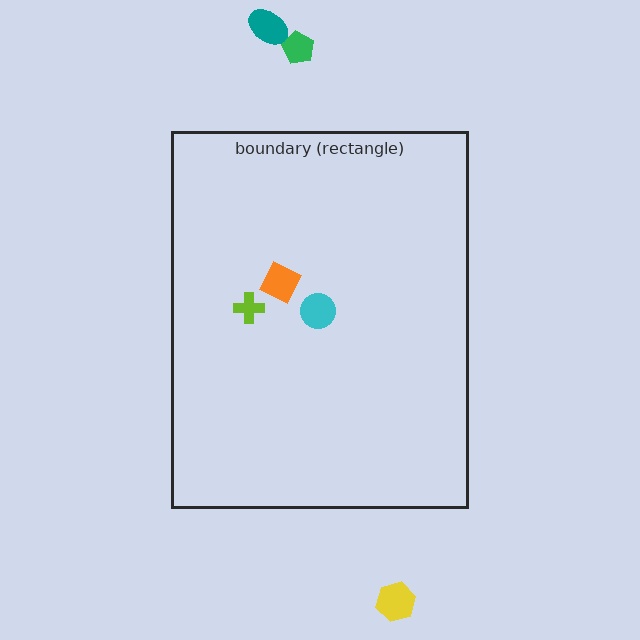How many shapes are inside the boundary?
3 inside, 3 outside.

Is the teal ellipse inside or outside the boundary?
Outside.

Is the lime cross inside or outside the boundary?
Inside.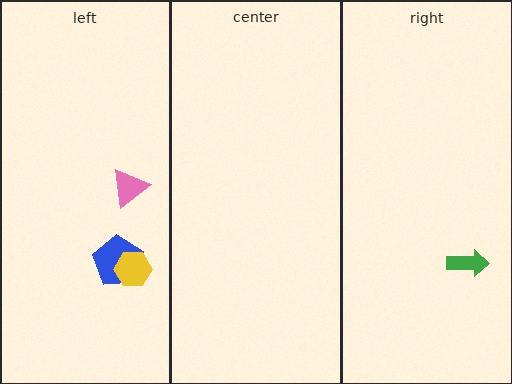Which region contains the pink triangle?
The left region.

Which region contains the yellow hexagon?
The left region.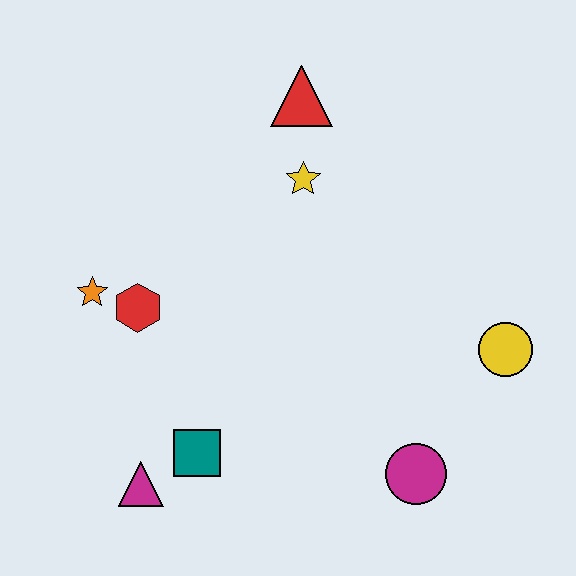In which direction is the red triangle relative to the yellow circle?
The red triangle is above the yellow circle.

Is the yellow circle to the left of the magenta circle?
No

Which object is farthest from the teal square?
The red triangle is farthest from the teal square.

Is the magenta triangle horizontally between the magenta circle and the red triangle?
No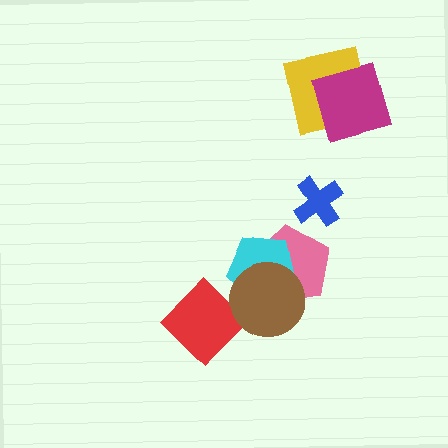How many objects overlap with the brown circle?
3 objects overlap with the brown circle.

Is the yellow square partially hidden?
Yes, it is partially covered by another shape.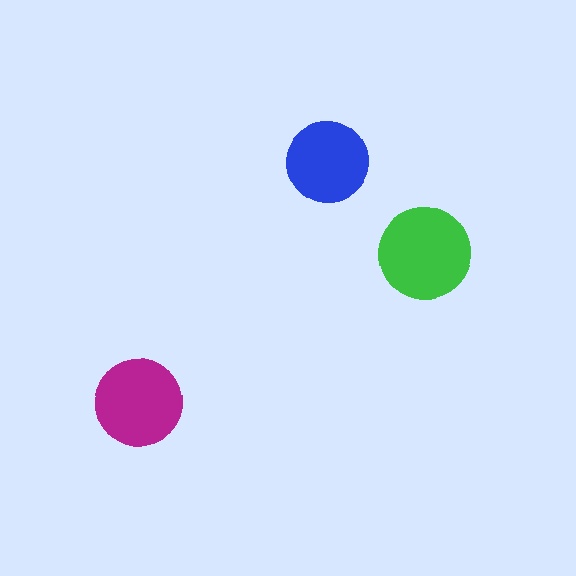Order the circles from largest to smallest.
the green one, the magenta one, the blue one.